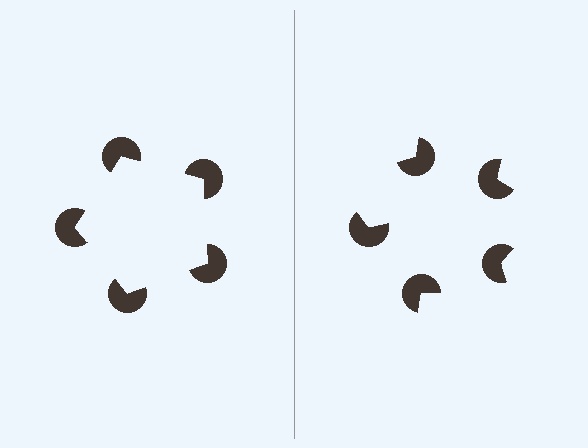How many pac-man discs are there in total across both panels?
10 — 5 on each side.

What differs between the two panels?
The pac-man discs are positioned identically on both sides; only the wedge orientations differ. On the left they align to a pentagon; on the right they are misaligned.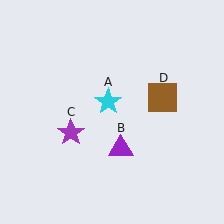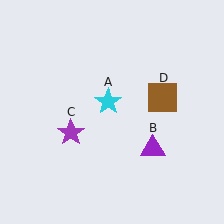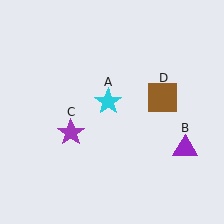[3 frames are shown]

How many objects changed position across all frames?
1 object changed position: purple triangle (object B).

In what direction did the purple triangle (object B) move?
The purple triangle (object B) moved right.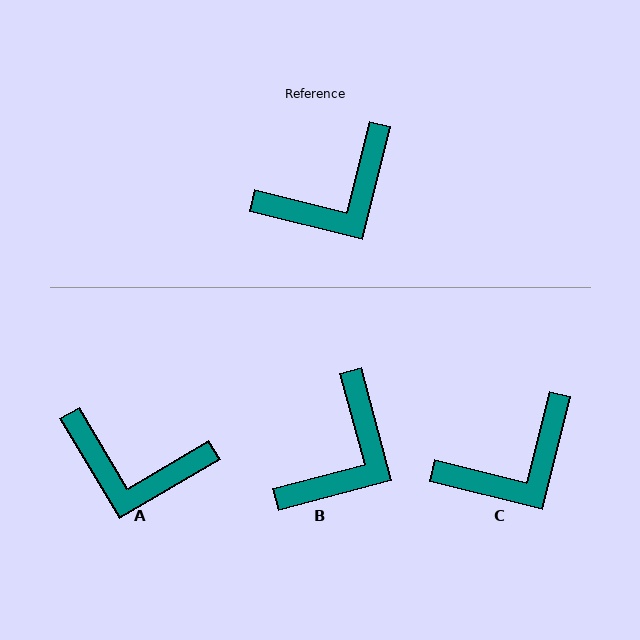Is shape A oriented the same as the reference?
No, it is off by about 45 degrees.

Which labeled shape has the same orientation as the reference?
C.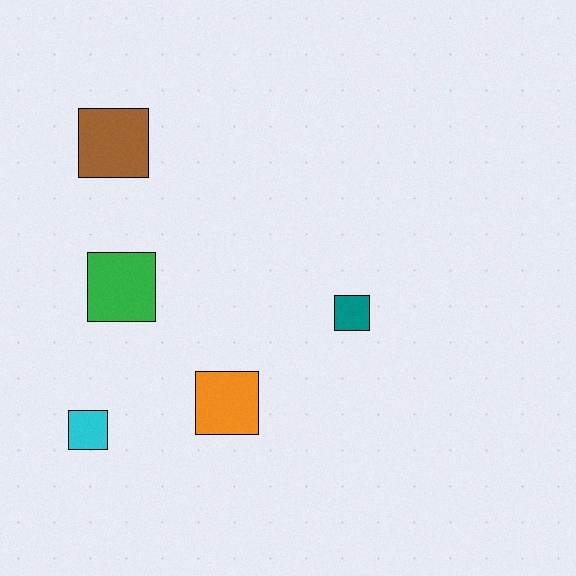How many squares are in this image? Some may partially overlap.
There are 5 squares.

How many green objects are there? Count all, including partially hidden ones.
There is 1 green object.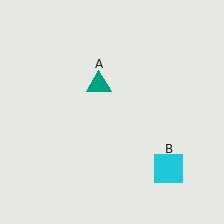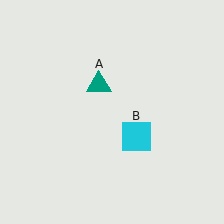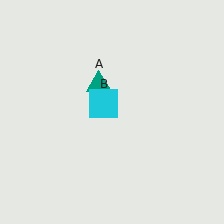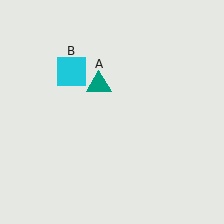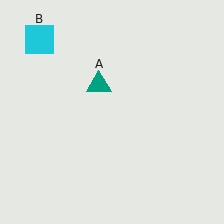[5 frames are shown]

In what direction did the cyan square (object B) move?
The cyan square (object B) moved up and to the left.